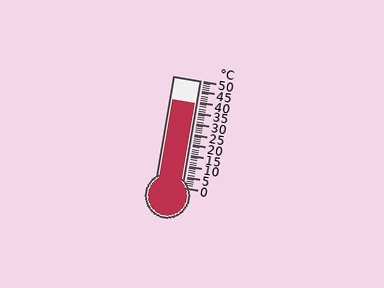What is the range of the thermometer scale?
The thermometer scale ranges from 0°C to 50°C.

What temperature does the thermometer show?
The thermometer shows approximately 39°C.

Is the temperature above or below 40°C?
The temperature is below 40°C.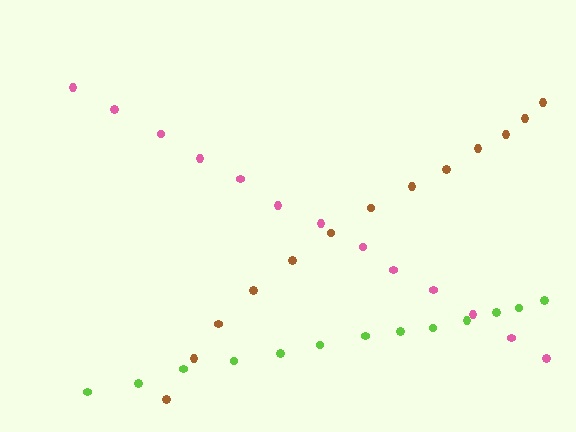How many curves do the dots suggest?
There are 3 distinct paths.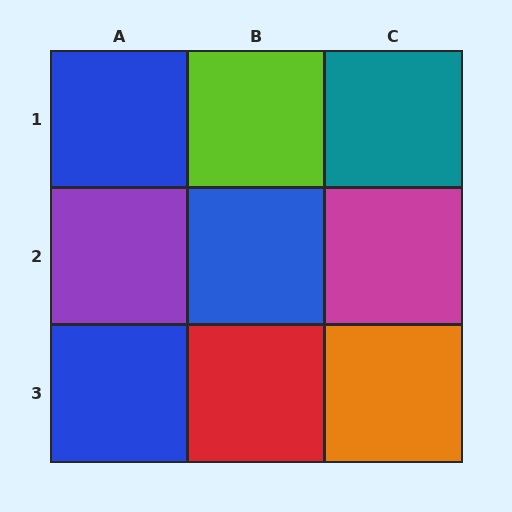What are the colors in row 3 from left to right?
Blue, red, orange.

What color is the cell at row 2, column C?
Magenta.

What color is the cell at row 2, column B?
Blue.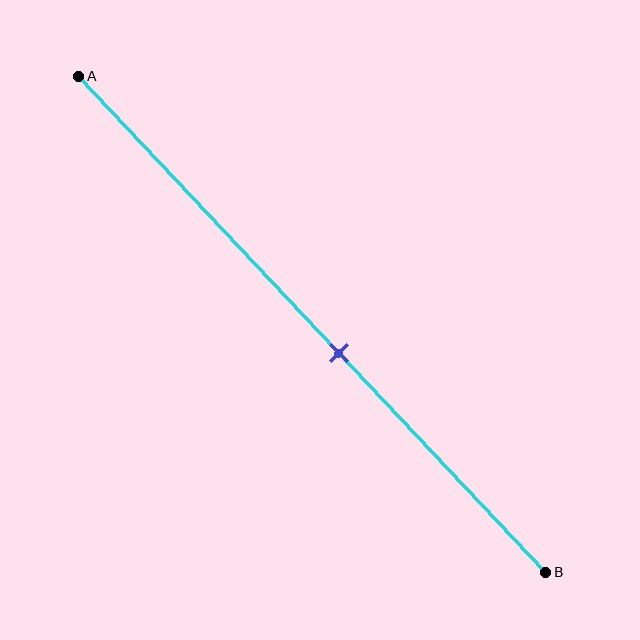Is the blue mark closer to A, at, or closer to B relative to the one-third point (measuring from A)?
The blue mark is closer to point B than the one-third point of segment AB.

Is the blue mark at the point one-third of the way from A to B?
No, the mark is at about 55% from A, not at the 33% one-third point.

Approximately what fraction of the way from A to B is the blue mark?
The blue mark is approximately 55% of the way from A to B.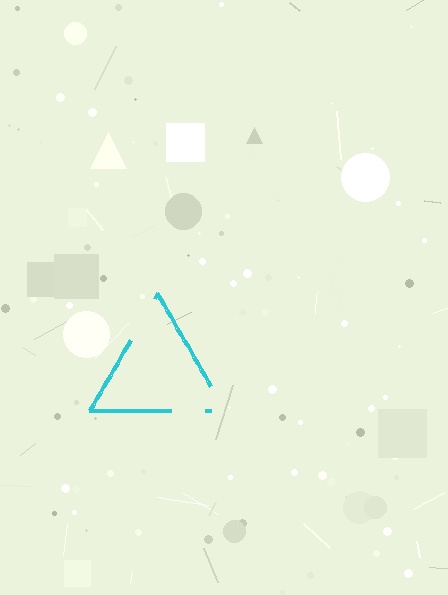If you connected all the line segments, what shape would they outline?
They would outline a triangle.